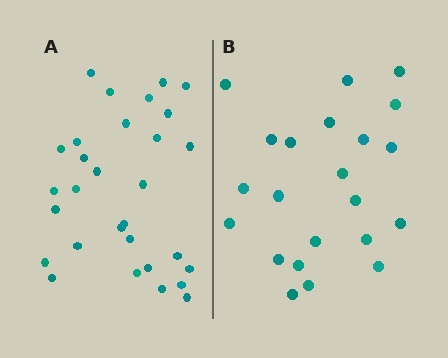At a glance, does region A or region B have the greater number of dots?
Region A (the left region) has more dots.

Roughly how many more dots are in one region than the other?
Region A has roughly 8 or so more dots than region B.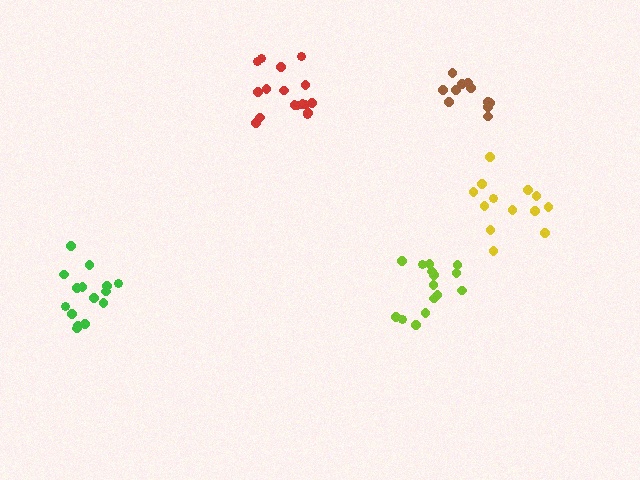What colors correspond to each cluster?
The clusters are colored: lime, red, brown, green, yellow.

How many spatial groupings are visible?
There are 5 spatial groupings.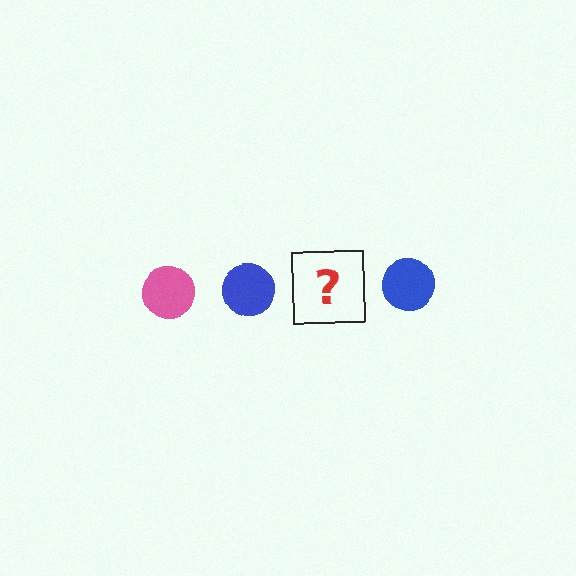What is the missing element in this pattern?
The missing element is a pink circle.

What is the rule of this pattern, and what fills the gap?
The rule is that the pattern cycles through pink, blue circles. The gap should be filled with a pink circle.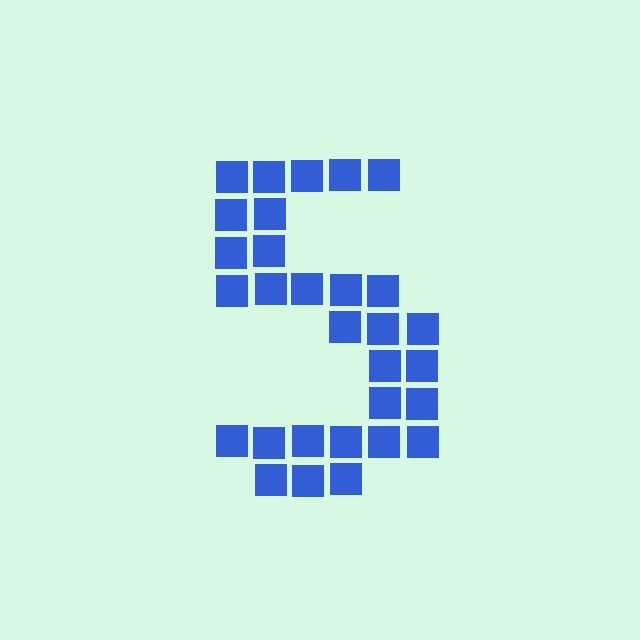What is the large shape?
The large shape is the digit 5.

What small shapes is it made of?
It is made of small squares.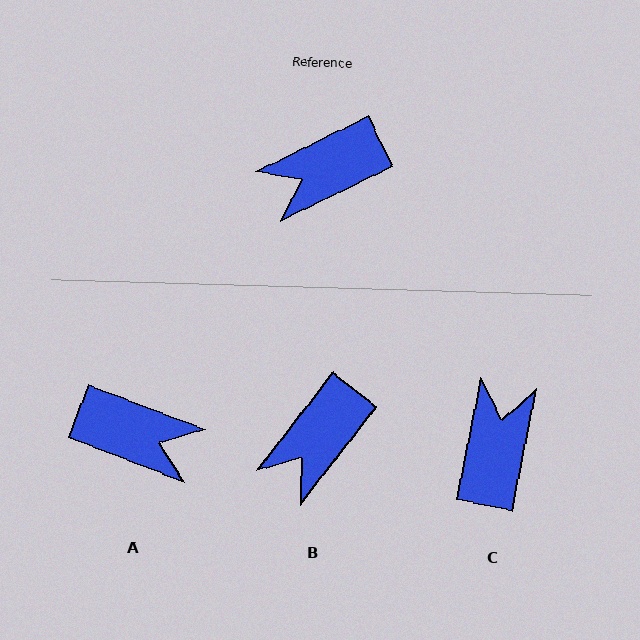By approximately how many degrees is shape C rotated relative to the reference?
Approximately 128 degrees clockwise.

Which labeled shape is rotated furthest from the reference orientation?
A, about 133 degrees away.